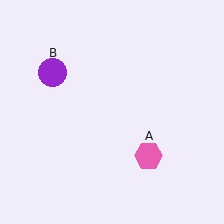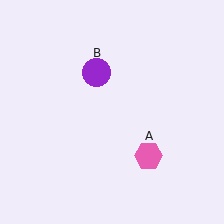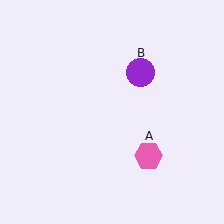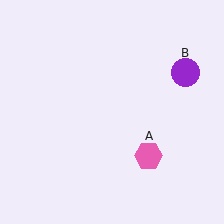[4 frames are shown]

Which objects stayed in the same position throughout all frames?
Pink hexagon (object A) remained stationary.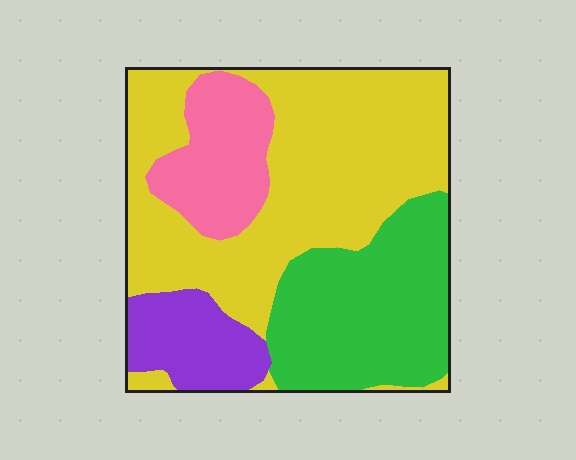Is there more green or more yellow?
Yellow.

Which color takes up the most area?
Yellow, at roughly 50%.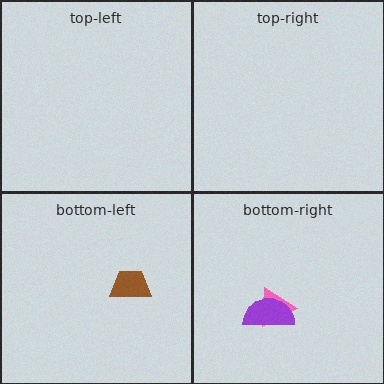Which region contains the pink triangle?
The bottom-right region.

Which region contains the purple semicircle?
The bottom-right region.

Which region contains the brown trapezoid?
The bottom-left region.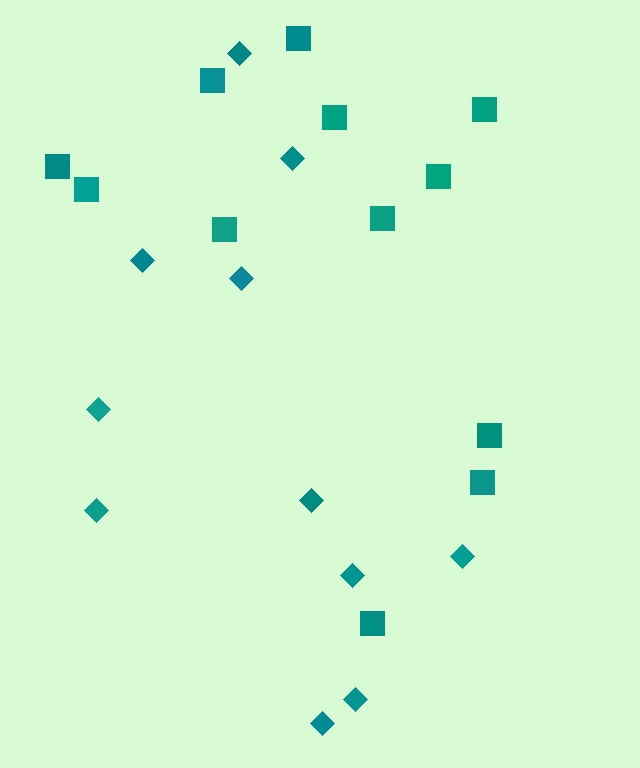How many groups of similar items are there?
There are 2 groups: one group of squares (12) and one group of diamonds (11).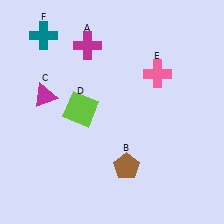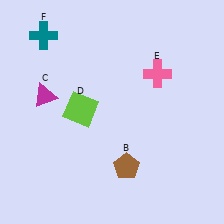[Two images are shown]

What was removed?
The magenta cross (A) was removed in Image 2.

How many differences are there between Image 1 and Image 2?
There is 1 difference between the two images.